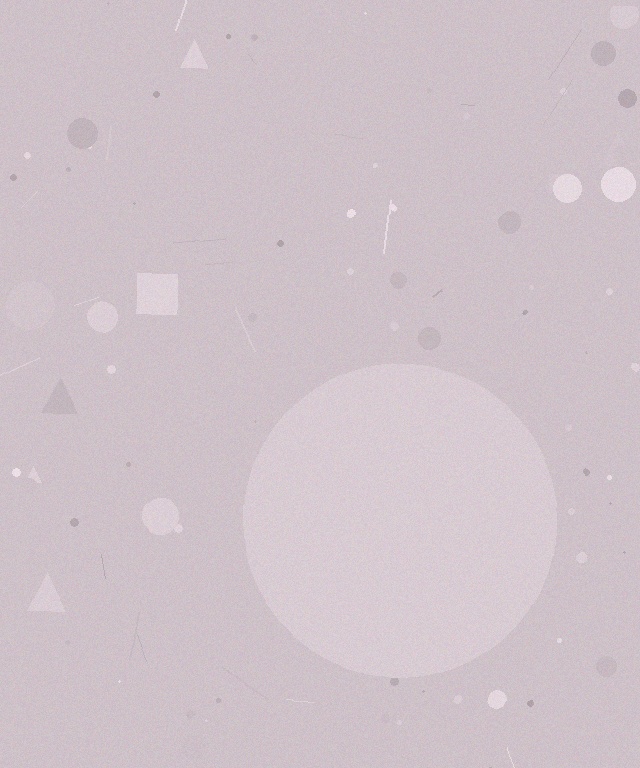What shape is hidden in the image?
A circle is hidden in the image.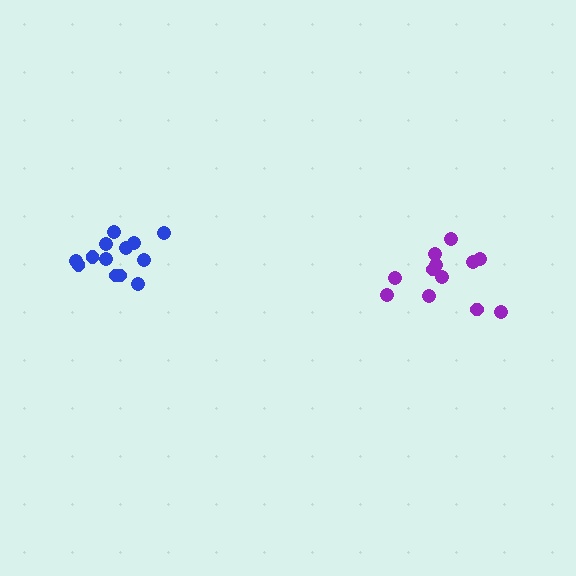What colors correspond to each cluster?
The clusters are colored: blue, purple.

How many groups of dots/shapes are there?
There are 2 groups.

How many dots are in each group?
Group 1: 13 dots, Group 2: 12 dots (25 total).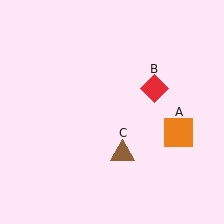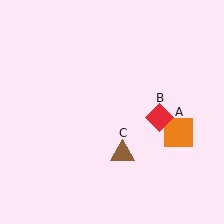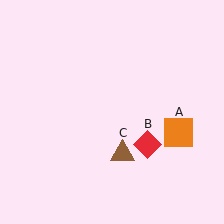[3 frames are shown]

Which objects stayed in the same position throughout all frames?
Orange square (object A) and brown triangle (object C) remained stationary.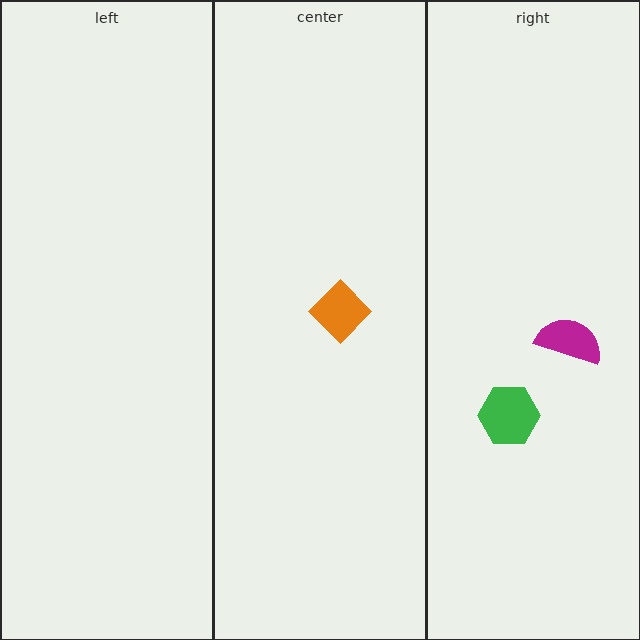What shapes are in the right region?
The magenta semicircle, the green hexagon.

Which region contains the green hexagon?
The right region.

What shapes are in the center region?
The orange diamond.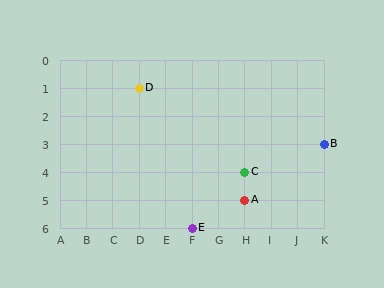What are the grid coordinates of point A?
Point A is at grid coordinates (H, 5).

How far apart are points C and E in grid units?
Points C and E are 2 columns and 2 rows apart (about 2.8 grid units diagonally).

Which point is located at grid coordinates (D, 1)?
Point D is at (D, 1).